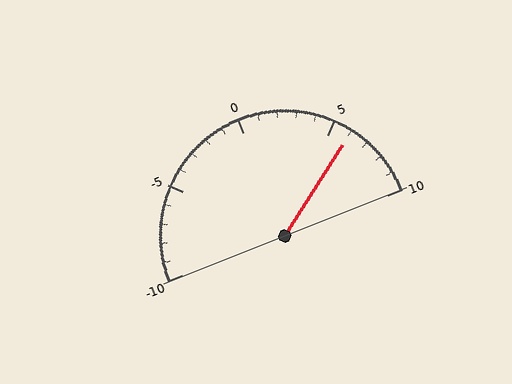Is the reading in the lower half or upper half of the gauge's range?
The reading is in the upper half of the range (-10 to 10).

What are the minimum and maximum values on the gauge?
The gauge ranges from -10 to 10.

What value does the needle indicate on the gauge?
The needle indicates approximately 6.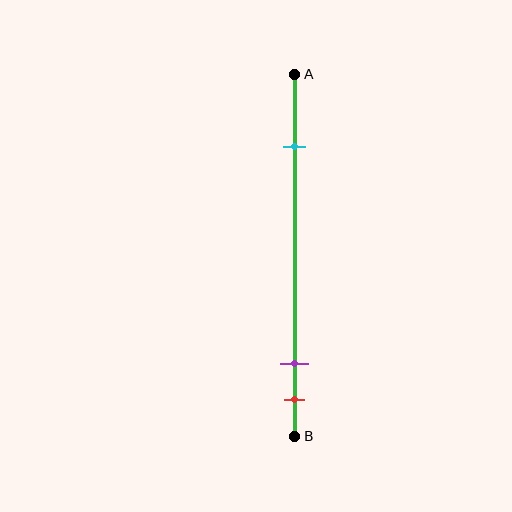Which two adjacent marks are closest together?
The purple and red marks are the closest adjacent pair.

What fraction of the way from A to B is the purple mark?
The purple mark is approximately 80% (0.8) of the way from A to B.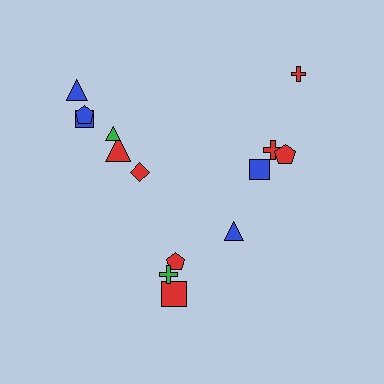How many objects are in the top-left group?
There are 6 objects.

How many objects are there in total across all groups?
There are 14 objects.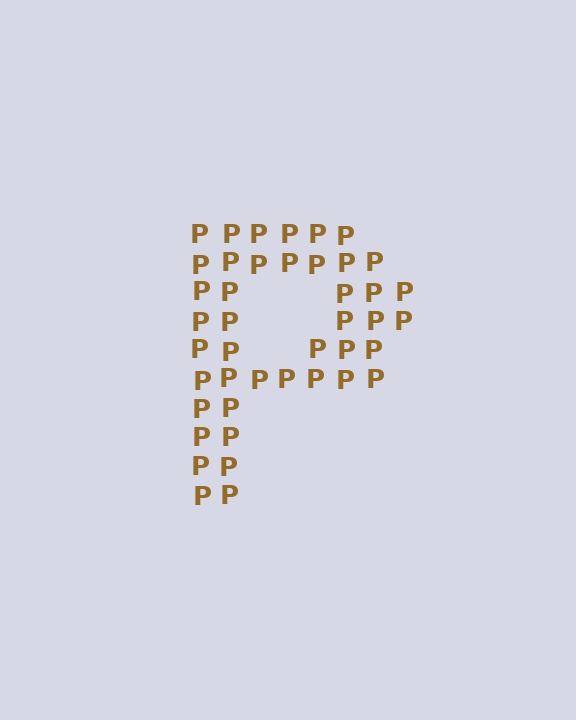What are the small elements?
The small elements are letter P's.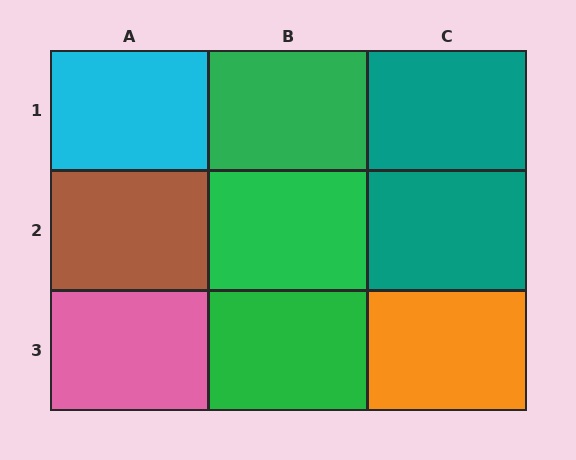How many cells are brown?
1 cell is brown.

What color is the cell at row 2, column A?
Brown.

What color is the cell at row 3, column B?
Green.